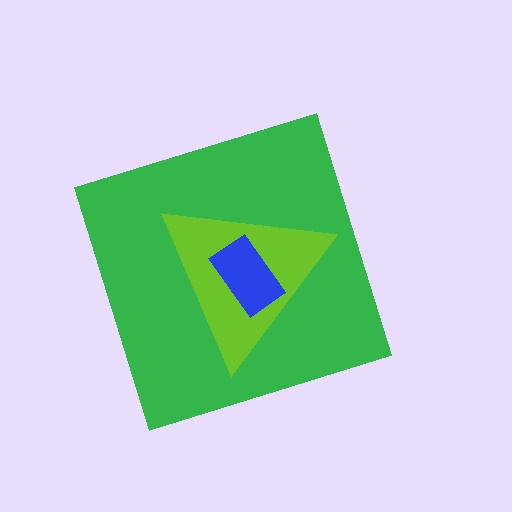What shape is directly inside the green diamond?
The lime triangle.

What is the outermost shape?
The green diamond.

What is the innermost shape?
The blue rectangle.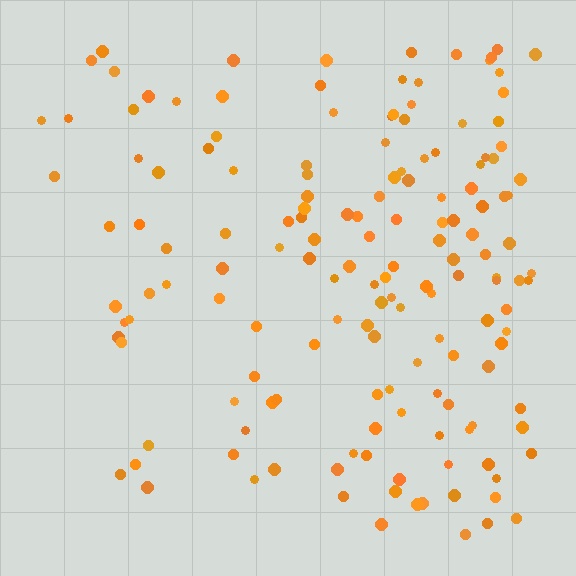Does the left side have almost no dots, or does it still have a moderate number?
Still a moderate number, just noticeably fewer than the right.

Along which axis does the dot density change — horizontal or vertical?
Horizontal.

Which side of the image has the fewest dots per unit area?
The left.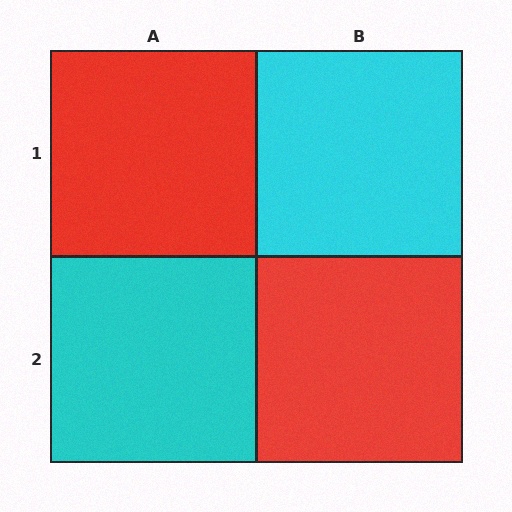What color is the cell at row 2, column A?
Cyan.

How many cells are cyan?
2 cells are cyan.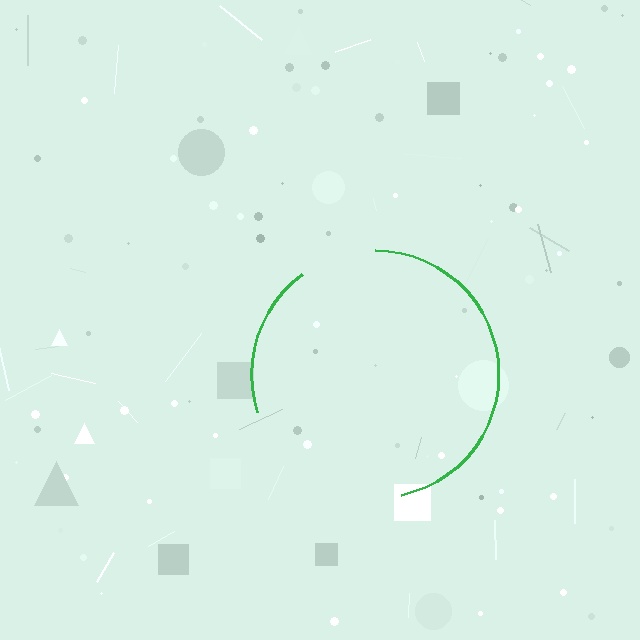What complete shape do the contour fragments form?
The contour fragments form a circle.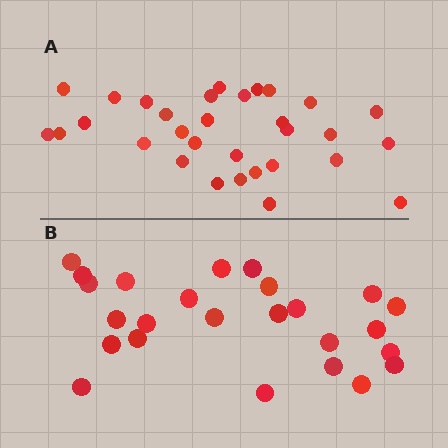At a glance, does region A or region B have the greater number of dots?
Region A (the top region) has more dots.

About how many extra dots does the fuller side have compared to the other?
Region A has about 6 more dots than region B.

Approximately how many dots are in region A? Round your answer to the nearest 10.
About 30 dots. (The exact count is 31, which rounds to 30.)